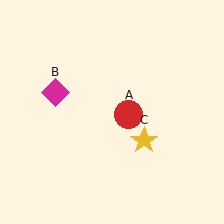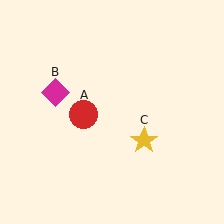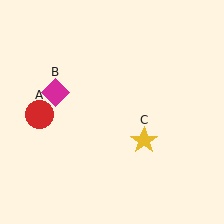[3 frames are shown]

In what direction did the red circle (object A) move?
The red circle (object A) moved left.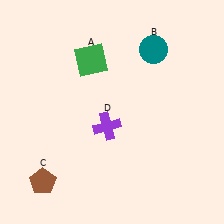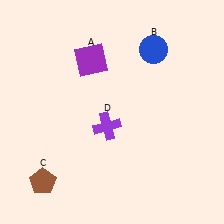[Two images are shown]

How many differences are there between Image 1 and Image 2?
There are 2 differences between the two images.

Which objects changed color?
A changed from green to purple. B changed from teal to blue.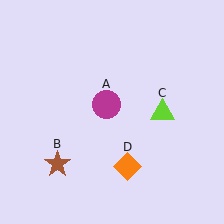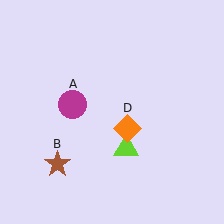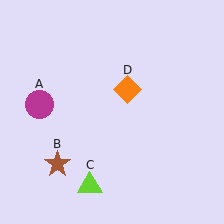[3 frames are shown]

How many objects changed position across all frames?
3 objects changed position: magenta circle (object A), lime triangle (object C), orange diamond (object D).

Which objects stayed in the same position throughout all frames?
Brown star (object B) remained stationary.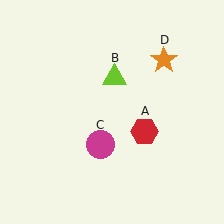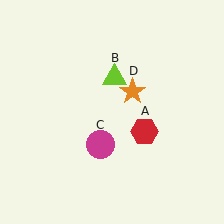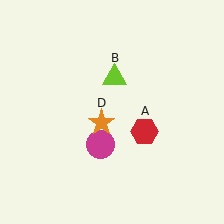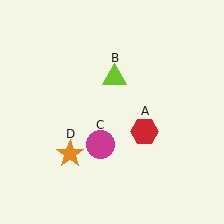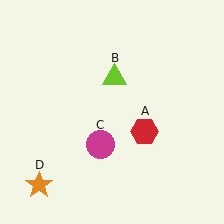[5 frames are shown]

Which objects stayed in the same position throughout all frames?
Red hexagon (object A) and lime triangle (object B) and magenta circle (object C) remained stationary.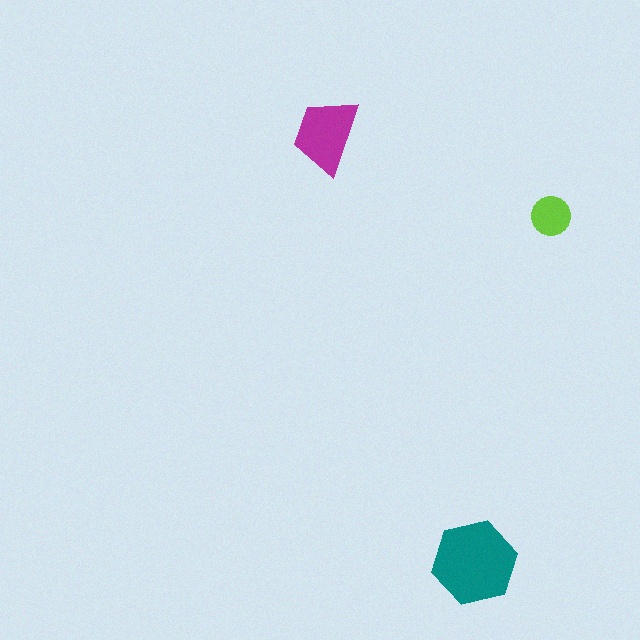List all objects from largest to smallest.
The teal hexagon, the magenta trapezoid, the lime circle.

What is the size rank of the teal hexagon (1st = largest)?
1st.